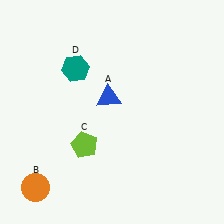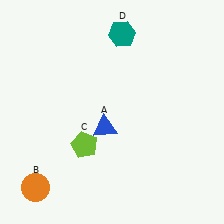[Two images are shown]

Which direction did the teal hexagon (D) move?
The teal hexagon (D) moved right.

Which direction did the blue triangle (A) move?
The blue triangle (A) moved down.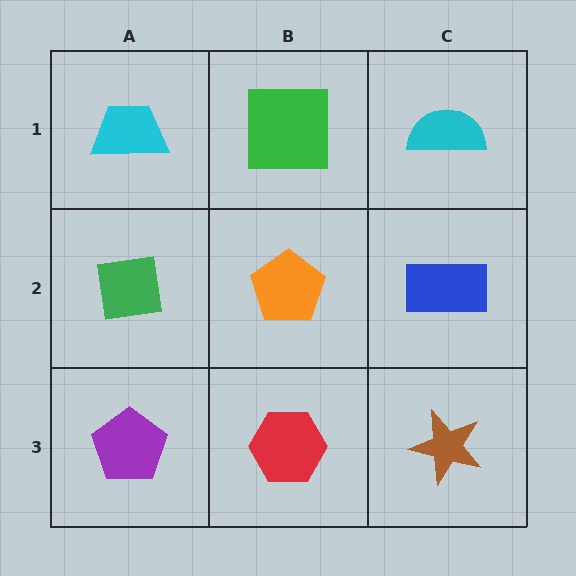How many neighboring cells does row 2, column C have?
3.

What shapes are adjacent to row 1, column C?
A blue rectangle (row 2, column C), a green square (row 1, column B).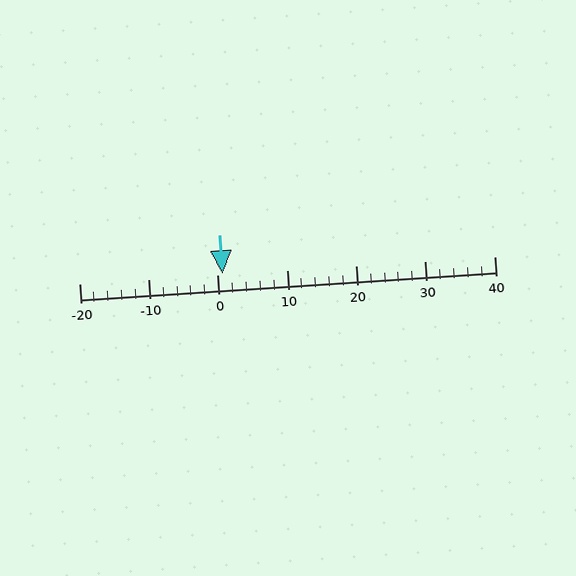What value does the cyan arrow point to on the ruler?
The cyan arrow points to approximately 1.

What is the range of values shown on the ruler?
The ruler shows values from -20 to 40.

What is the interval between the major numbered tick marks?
The major tick marks are spaced 10 units apart.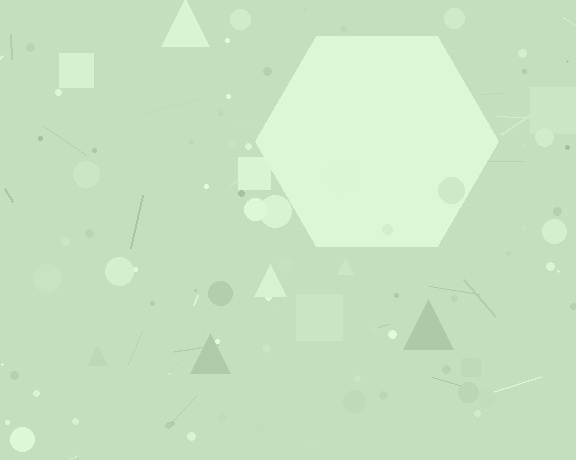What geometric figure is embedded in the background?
A hexagon is embedded in the background.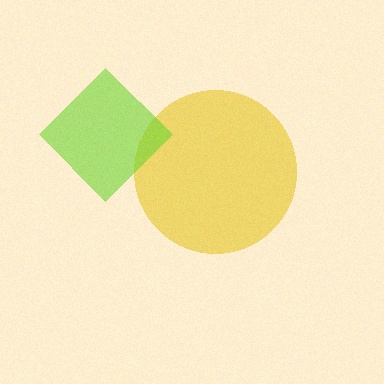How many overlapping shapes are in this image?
There are 2 overlapping shapes in the image.